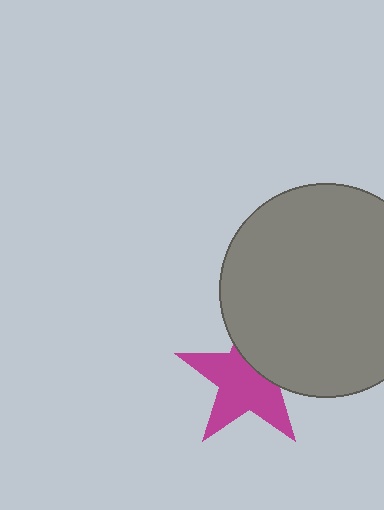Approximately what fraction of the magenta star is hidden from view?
Roughly 35% of the magenta star is hidden behind the gray circle.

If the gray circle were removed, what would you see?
You would see the complete magenta star.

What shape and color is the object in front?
The object in front is a gray circle.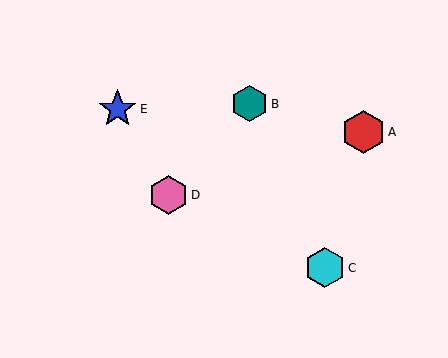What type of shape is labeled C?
Shape C is a cyan hexagon.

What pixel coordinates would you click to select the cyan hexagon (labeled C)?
Click at (325, 268) to select the cyan hexagon C.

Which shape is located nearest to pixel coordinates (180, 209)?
The pink hexagon (labeled D) at (169, 195) is nearest to that location.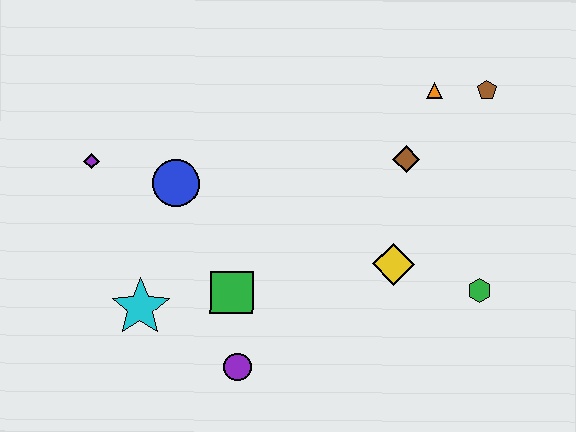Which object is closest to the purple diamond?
The blue circle is closest to the purple diamond.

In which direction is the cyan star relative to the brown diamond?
The cyan star is to the left of the brown diamond.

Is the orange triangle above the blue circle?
Yes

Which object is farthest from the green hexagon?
The purple diamond is farthest from the green hexagon.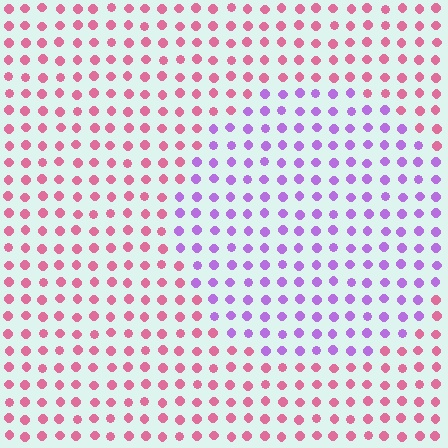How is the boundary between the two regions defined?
The boundary is defined purely by a slight shift in hue (about 56 degrees). Spacing, size, and orientation are identical on both sides.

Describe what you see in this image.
The image is filled with small pink elements in a uniform arrangement. A circle-shaped region is visible where the elements are tinted to a slightly different hue, forming a subtle color boundary.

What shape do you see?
I see a circle.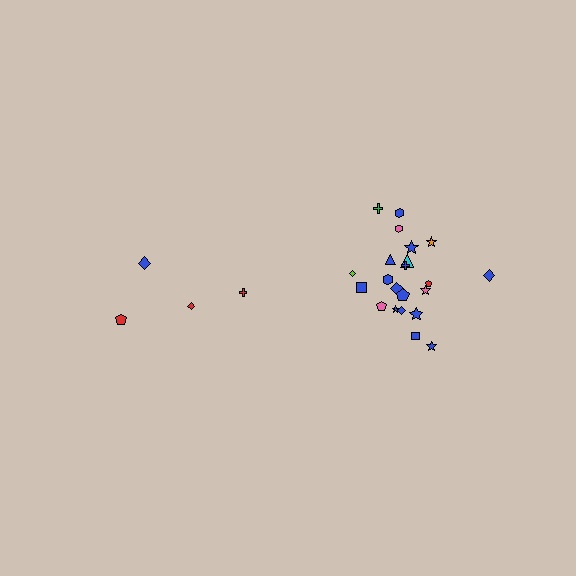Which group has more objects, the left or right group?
The right group.